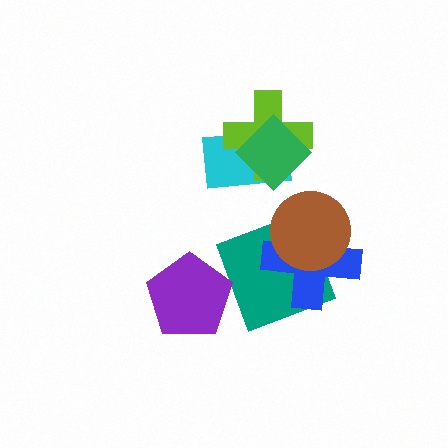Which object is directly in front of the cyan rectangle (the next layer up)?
The lime cross is directly in front of the cyan rectangle.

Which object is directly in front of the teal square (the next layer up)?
The blue cross is directly in front of the teal square.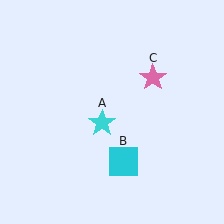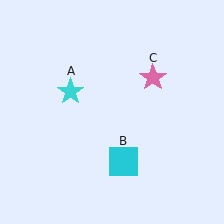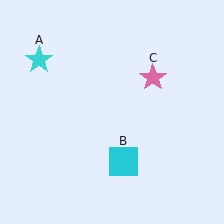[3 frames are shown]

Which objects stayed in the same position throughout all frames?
Cyan square (object B) and pink star (object C) remained stationary.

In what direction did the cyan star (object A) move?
The cyan star (object A) moved up and to the left.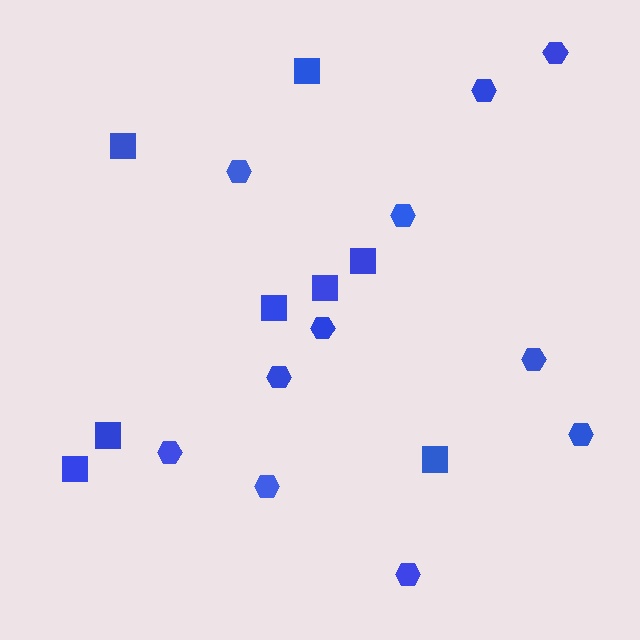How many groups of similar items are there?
There are 2 groups: one group of hexagons (11) and one group of squares (8).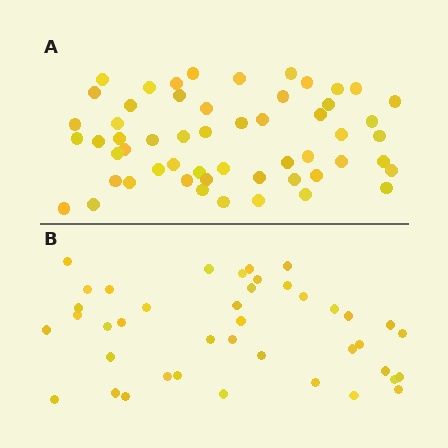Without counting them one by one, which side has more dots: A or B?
Region A (the top region) has more dots.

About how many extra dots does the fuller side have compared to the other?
Region A has approximately 15 more dots than region B.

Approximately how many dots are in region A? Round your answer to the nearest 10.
About 60 dots. (The exact count is 55, which rounds to 60.)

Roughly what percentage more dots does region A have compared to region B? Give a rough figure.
About 35% more.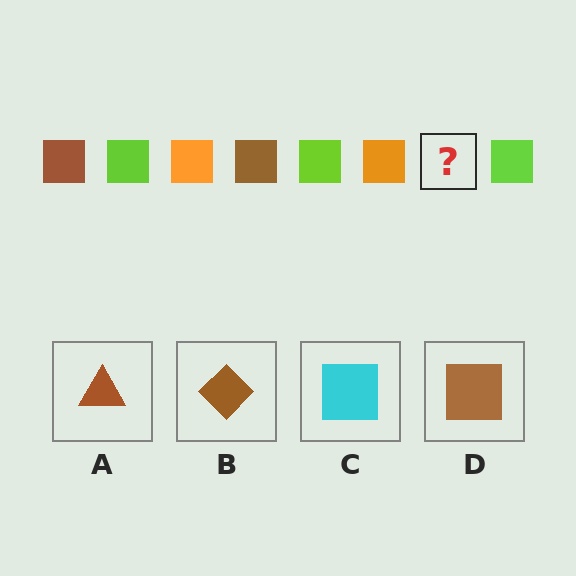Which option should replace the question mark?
Option D.